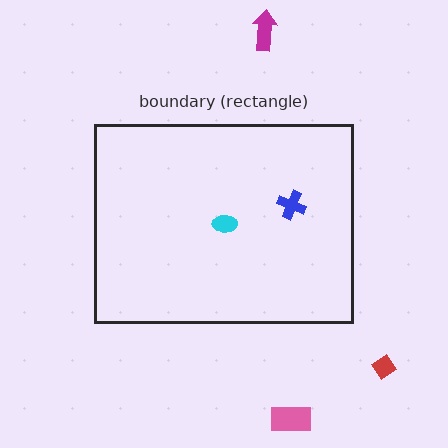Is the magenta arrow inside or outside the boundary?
Outside.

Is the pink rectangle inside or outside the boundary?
Outside.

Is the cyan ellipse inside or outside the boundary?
Inside.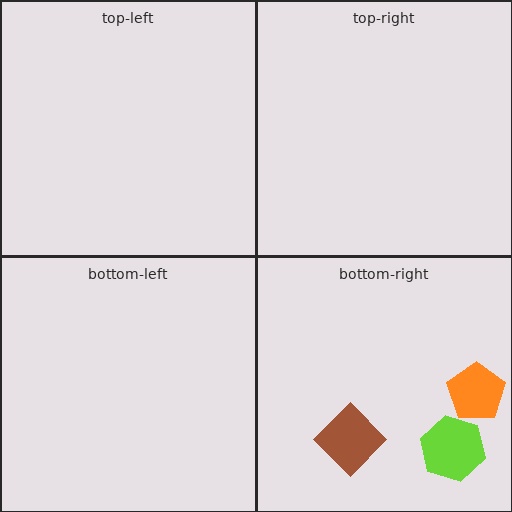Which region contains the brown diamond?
The bottom-right region.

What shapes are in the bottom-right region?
The orange pentagon, the lime hexagon, the brown diamond.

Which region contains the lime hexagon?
The bottom-right region.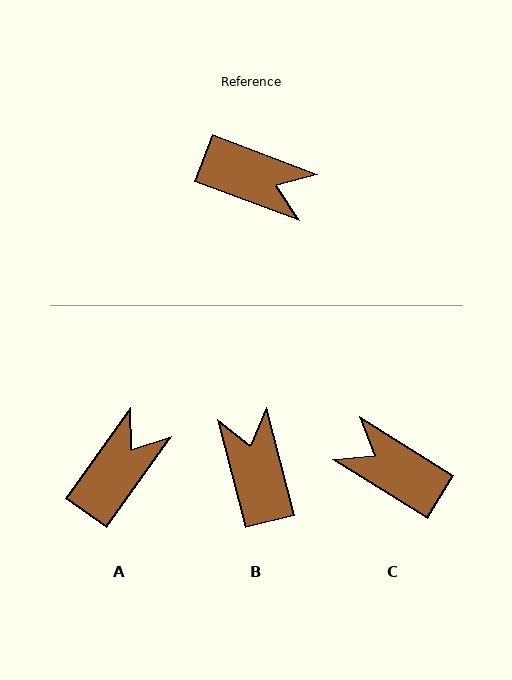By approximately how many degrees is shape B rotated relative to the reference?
Approximately 125 degrees counter-clockwise.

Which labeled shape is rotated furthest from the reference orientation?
C, about 169 degrees away.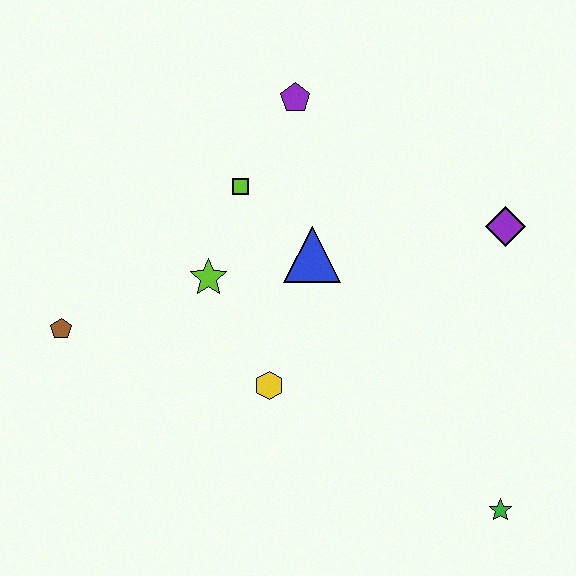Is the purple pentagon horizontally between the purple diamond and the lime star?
Yes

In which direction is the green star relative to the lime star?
The green star is to the right of the lime star.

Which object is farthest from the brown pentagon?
The green star is farthest from the brown pentagon.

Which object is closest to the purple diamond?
The blue triangle is closest to the purple diamond.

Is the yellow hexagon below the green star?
No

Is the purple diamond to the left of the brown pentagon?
No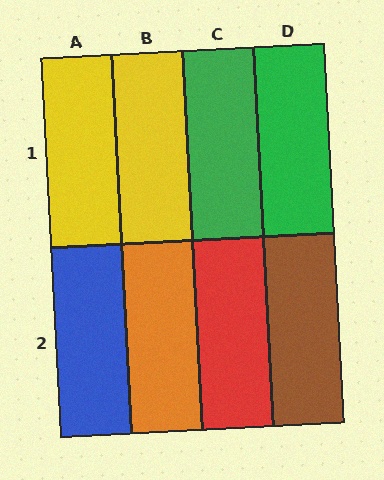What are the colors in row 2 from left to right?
Blue, orange, red, brown.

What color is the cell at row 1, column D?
Green.